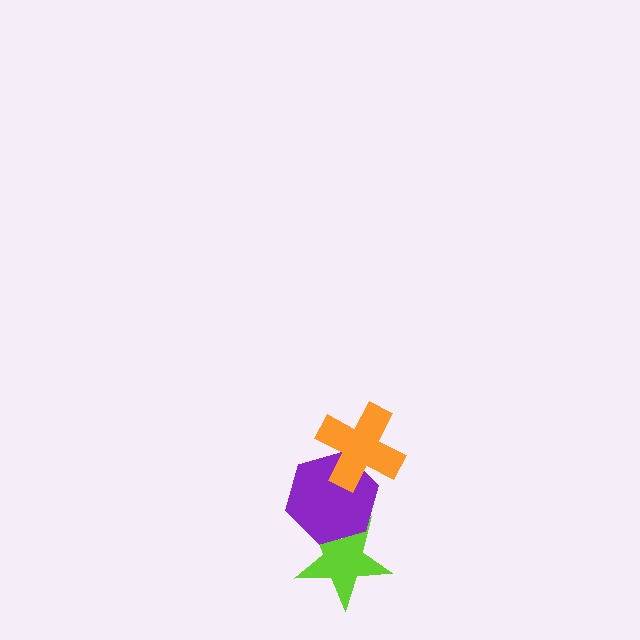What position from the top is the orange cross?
The orange cross is 1st from the top.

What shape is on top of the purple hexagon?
The orange cross is on top of the purple hexagon.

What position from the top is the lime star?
The lime star is 3rd from the top.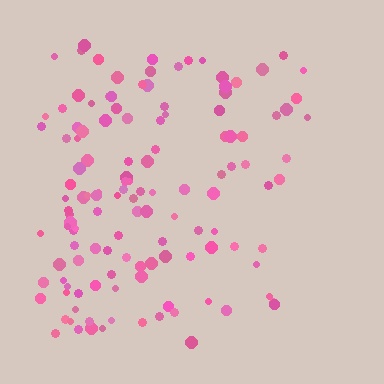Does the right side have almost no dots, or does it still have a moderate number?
Still a moderate number, just noticeably fewer than the left.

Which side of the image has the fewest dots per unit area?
The right.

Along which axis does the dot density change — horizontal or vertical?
Horizontal.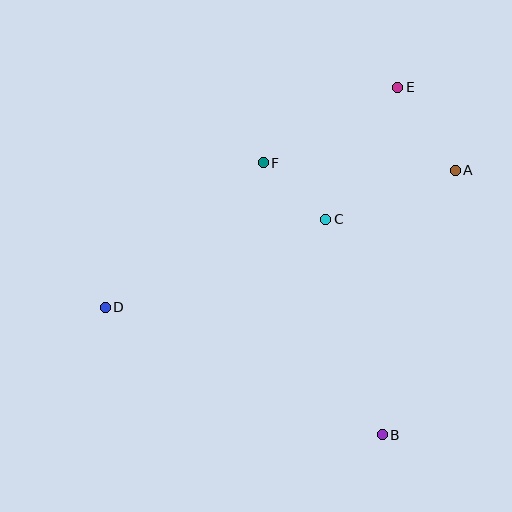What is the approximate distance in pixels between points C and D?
The distance between C and D is approximately 237 pixels.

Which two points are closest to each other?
Points C and F are closest to each other.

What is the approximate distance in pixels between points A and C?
The distance between A and C is approximately 138 pixels.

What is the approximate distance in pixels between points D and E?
The distance between D and E is approximately 366 pixels.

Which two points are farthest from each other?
Points A and D are farthest from each other.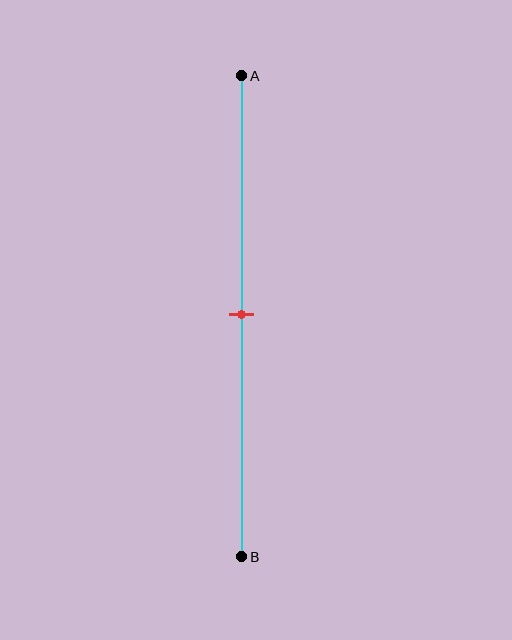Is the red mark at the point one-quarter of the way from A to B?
No, the mark is at about 50% from A, not at the 25% one-quarter point.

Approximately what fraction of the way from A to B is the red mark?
The red mark is approximately 50% of the way from A to B.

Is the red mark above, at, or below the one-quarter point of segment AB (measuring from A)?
The red mark is below the one-quarter point of segment AB.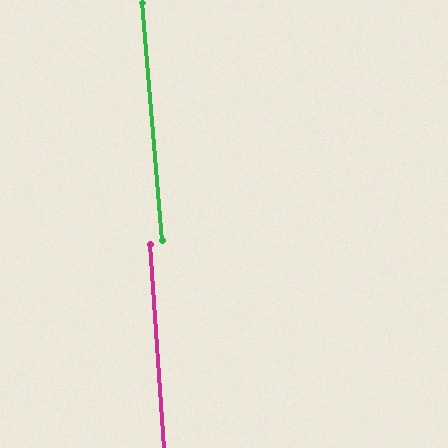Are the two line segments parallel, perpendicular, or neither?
Parallel — their directions differ by only 0.9°.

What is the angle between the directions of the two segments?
Approximately 1 degree.